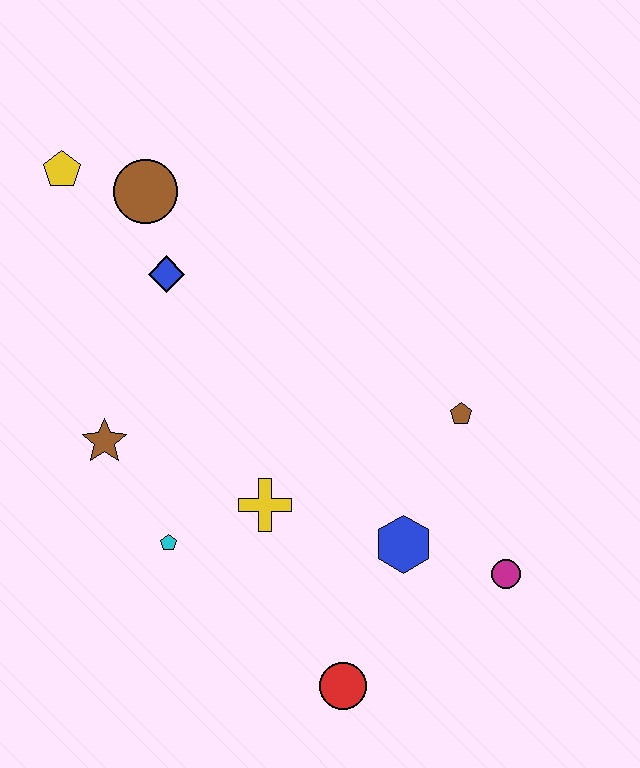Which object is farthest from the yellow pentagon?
The magenta circle is farthest from the yellow pentagon.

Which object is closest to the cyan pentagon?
The yellow cross is closest to the cyan pentagon.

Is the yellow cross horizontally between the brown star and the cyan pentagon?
No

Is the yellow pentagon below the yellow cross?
No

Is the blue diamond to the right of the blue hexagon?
No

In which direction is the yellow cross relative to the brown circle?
The yellow cross is below the brown circle.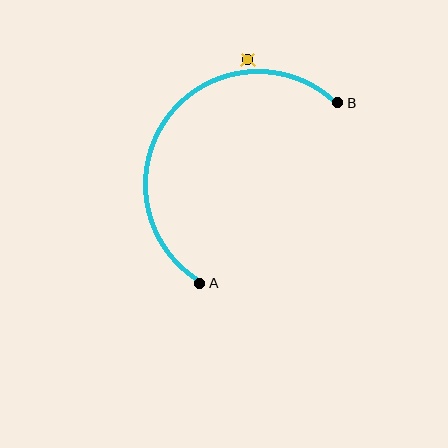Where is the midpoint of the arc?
The arc midpoint is the point on the curve farthest from the straight line joining A and B. It sits above and to the left of that line.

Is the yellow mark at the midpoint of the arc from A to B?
No — the yellow mark does not lie on the arc at all. It sits slightly outside the curve.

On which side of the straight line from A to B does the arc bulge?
The arc bulges above and to the left of the straight line connecting A and B.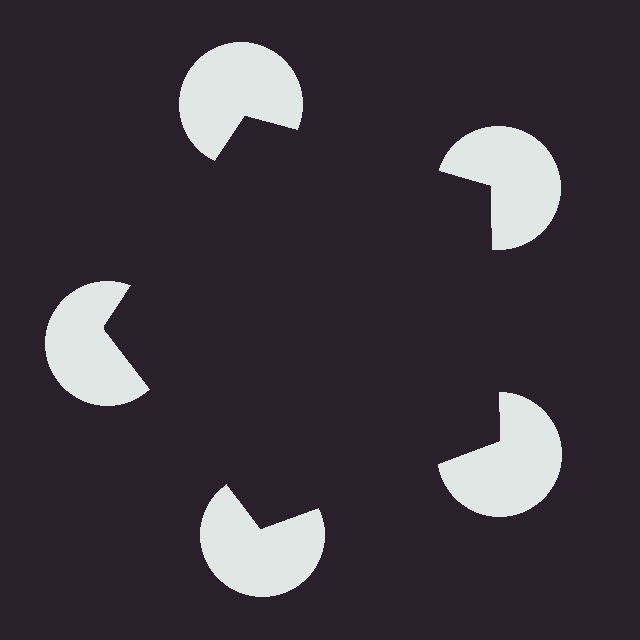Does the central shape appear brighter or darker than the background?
It typically appears slightly darker than the background, even though no actual brightness change is drawn.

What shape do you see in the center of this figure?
An illusory pentagon — its edges are inferred from the aligned wedge cuts in the pac-man discs, not physically drawn.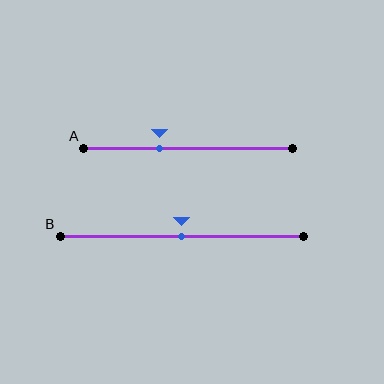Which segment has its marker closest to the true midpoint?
Segment B has its marker closest to the true midpoint.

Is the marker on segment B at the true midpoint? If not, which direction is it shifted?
Yes, the marker on segment B is at the true midpoint.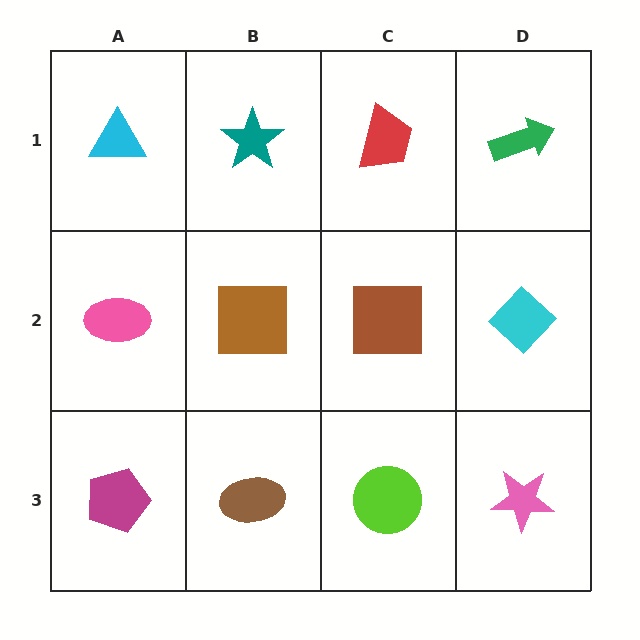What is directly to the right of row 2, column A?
A brown square.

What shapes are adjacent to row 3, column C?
A brown square (row 2, column C), a brown ellipse (row 3, column B), a pink star (row 3, column D).